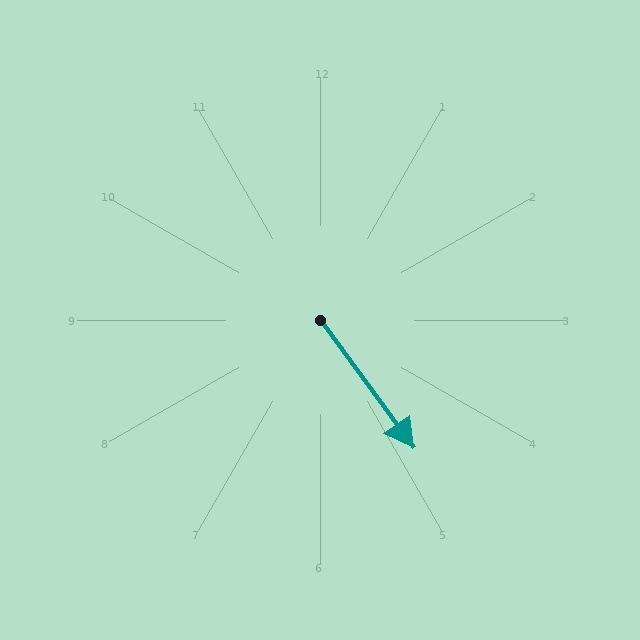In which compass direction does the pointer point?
Southeast.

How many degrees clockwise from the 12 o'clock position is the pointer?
Approximately 144 degrees.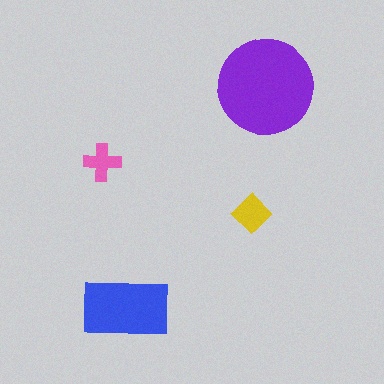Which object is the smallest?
The pink cross.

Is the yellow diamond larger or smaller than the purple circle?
Smaller.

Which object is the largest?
The purple circle.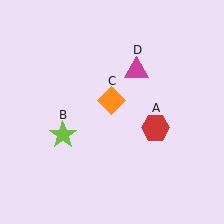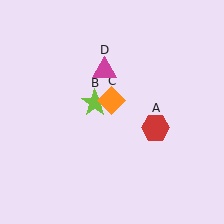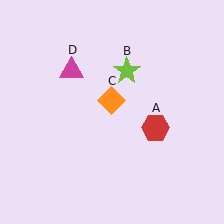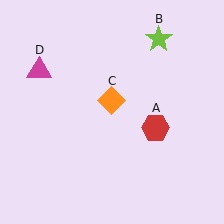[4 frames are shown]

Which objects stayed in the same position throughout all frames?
Red hexagon (object A) and orange diamond (object C) remained stationary.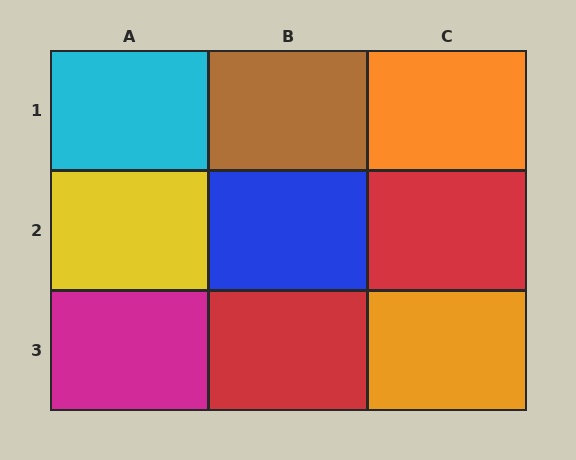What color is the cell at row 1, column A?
Cyan.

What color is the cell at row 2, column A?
Yellow.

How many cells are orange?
2 cells are orange.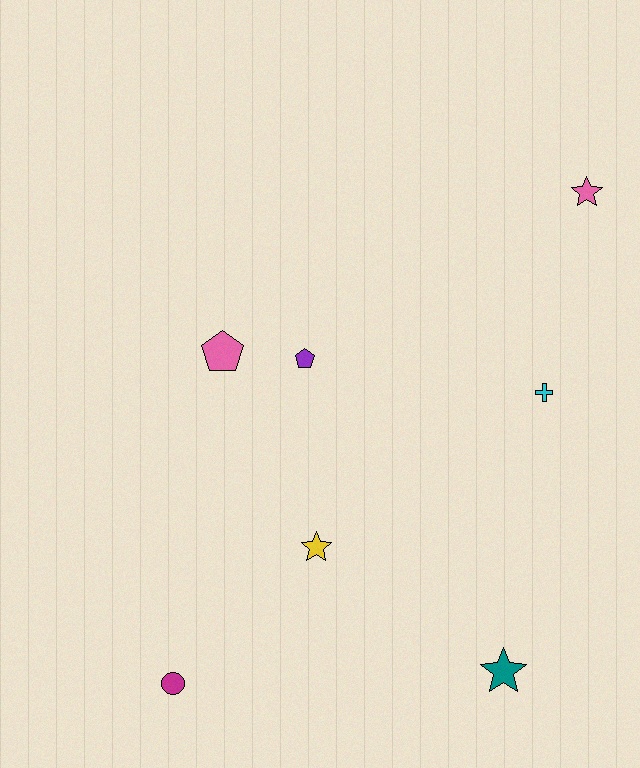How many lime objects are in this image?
There are no lime objects.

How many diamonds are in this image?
There are no diamonds.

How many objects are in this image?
There are 7 objects.